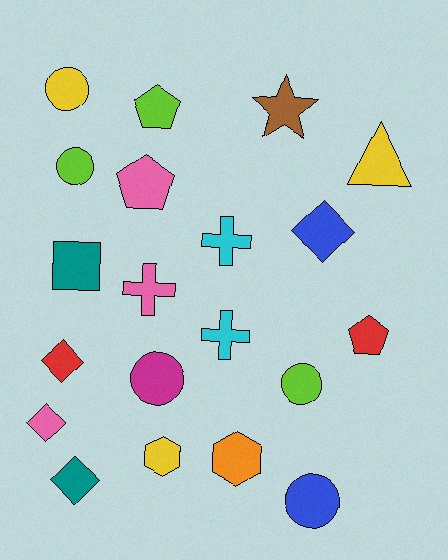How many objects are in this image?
There are 20 objects.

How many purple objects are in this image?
There are no purple objects.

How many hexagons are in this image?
There are 2 hexagons.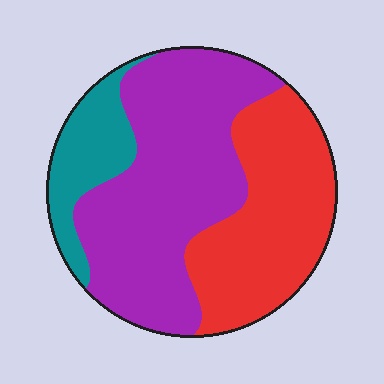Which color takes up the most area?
Purple, at roughly 50%.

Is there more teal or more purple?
Purple.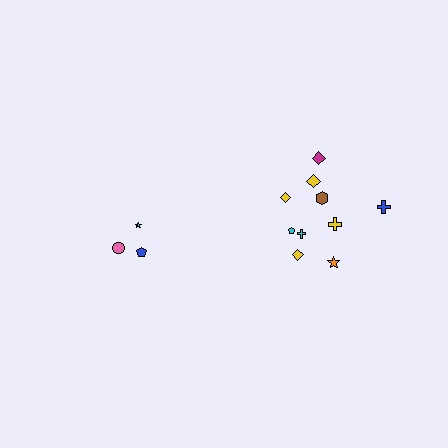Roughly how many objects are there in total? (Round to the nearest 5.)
Roughly 15 objects in total.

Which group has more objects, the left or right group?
The right group.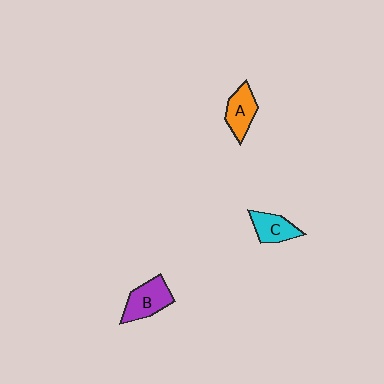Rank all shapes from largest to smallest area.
From largest to smallest: B (purple), A (orange), C (cyan).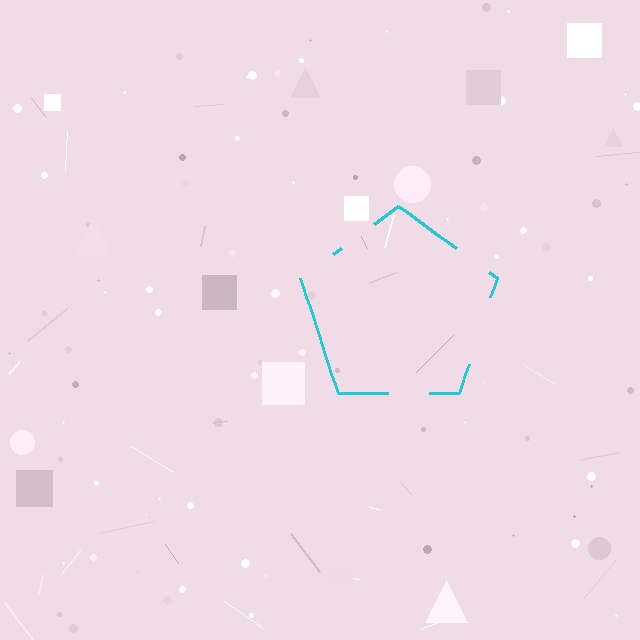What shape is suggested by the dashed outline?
The dashed outline suggests a pentagon.